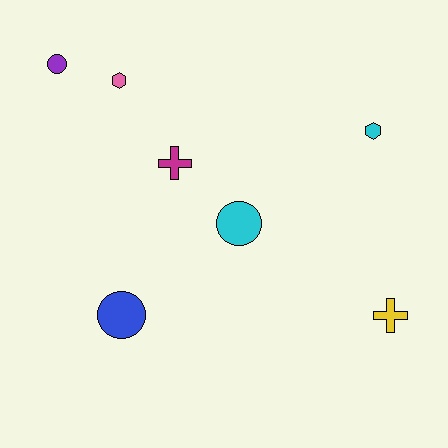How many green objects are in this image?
There are no green objects.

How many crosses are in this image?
There are 2 crosses.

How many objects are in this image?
There are 7 objects.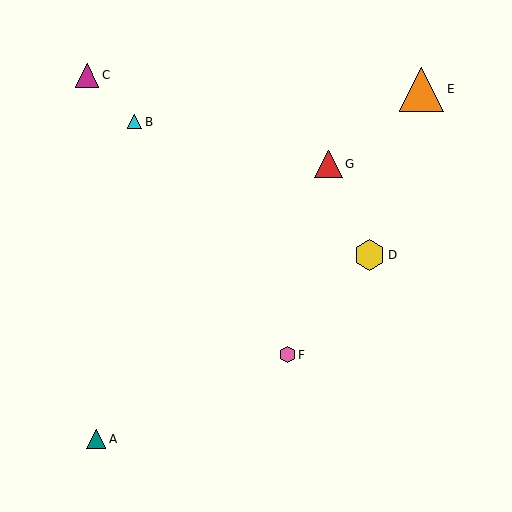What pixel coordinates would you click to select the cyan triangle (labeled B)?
Click at (135, 122) to select the cyan triangle B.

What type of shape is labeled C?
Shape C is a magenta triangle.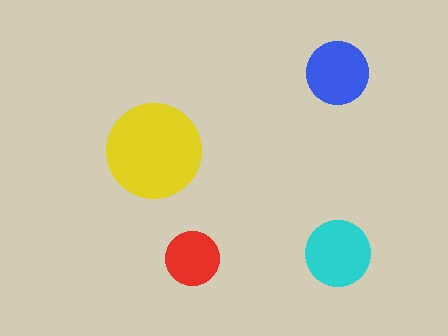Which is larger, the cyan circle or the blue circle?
The cyan one.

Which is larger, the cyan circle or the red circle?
The cyan one.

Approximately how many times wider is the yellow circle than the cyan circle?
About 1.5 times wider.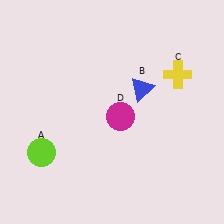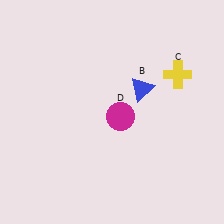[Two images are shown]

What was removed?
The lime circle (A) was removed in Image 2.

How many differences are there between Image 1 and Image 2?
There is 1 difference between the two images.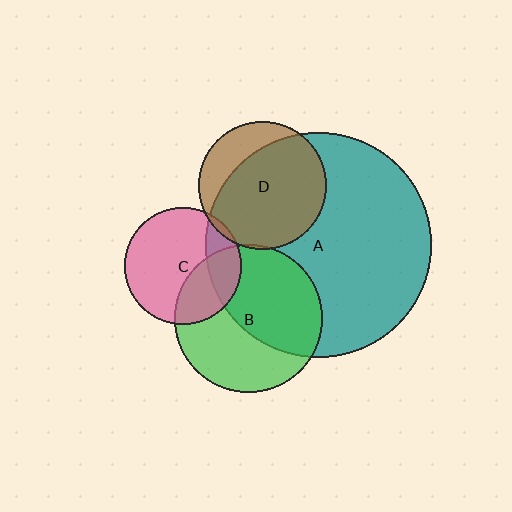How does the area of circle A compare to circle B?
Approximately 2.3 times.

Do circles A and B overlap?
Yes.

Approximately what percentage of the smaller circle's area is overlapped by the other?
Approximately 50%.